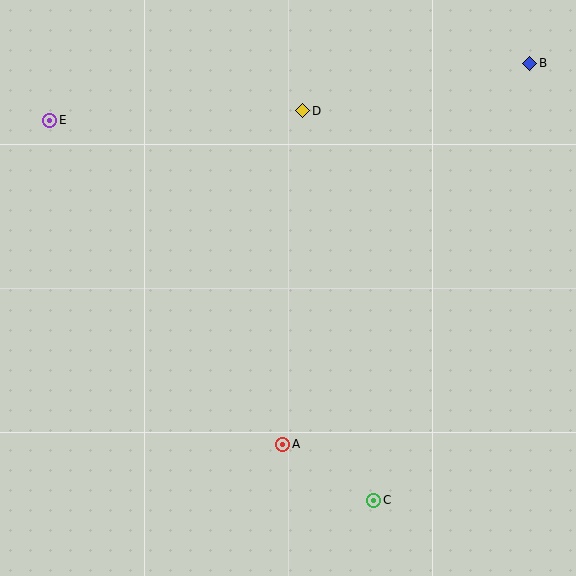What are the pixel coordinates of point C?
Point C is at (374, 500).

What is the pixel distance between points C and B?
The distance between C and B is 464 pixels.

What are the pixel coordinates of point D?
Point D is at (303, 111).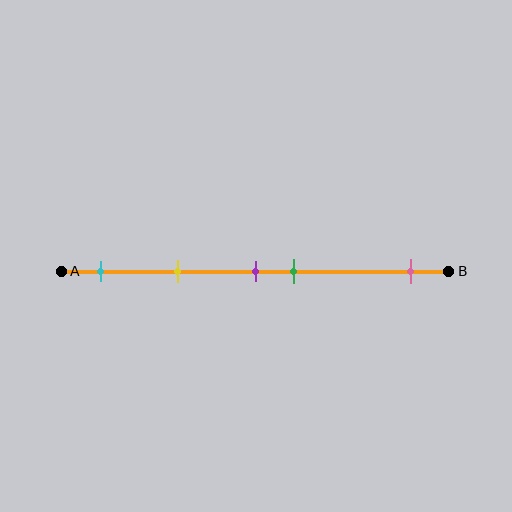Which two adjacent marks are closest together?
The purple and green marks are the closest adjacent pair.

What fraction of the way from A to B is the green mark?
The green mark is approximately 60% (0.6) of the way from A to B.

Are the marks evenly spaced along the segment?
No, the marks are not evenly spaced.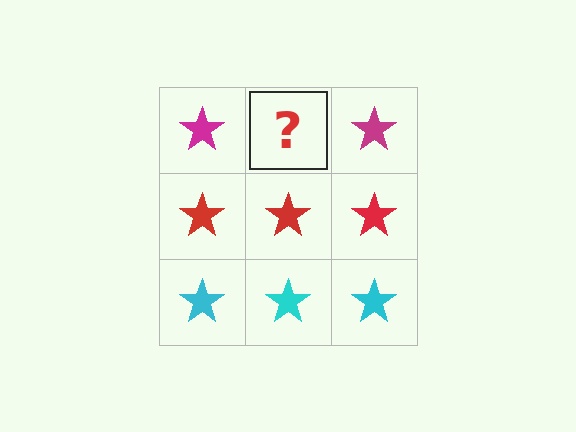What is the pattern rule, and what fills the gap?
The rule is that each row has a consistent color. The gap should be filled with a magenta star.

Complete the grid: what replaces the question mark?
The question mark should be replaced with a magenta star.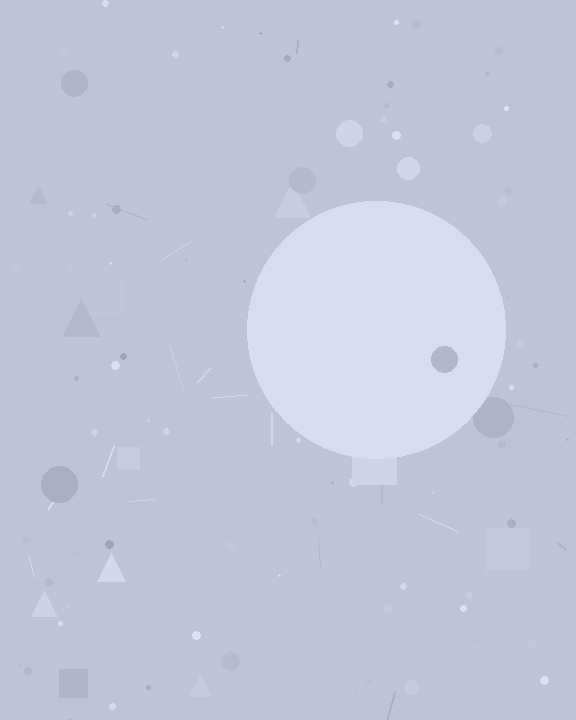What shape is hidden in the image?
A circle is hidden in the image.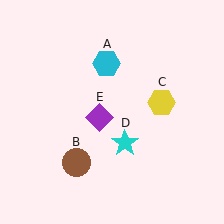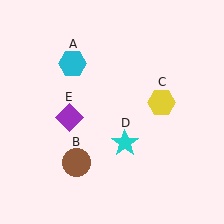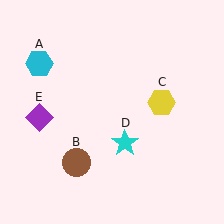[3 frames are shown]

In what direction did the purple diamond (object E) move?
The purple diamond (object E) moved left.